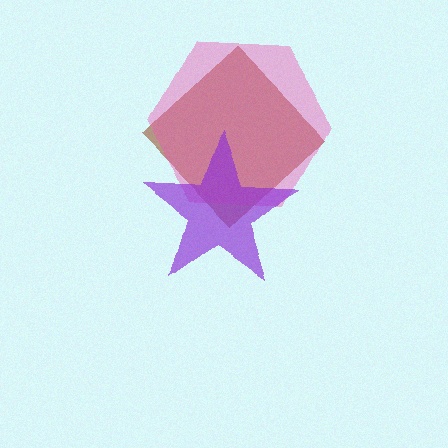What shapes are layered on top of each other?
The layered shapes are: a brown diamond, a pink hexagon, a purple star.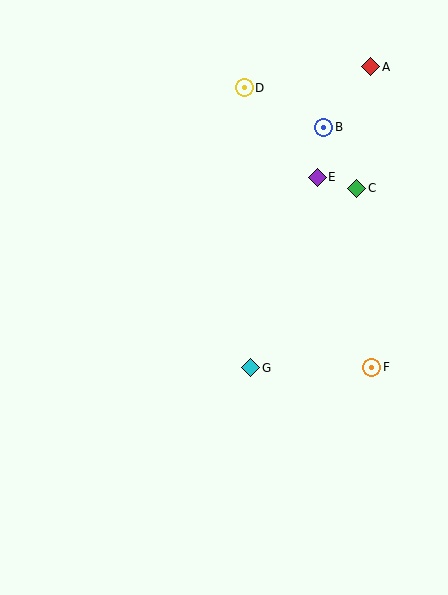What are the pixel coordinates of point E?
Point E is at (317, 177).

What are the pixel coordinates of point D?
Point D is at (244, 88).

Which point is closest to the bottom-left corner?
Point G is closest to the bottom-left corner.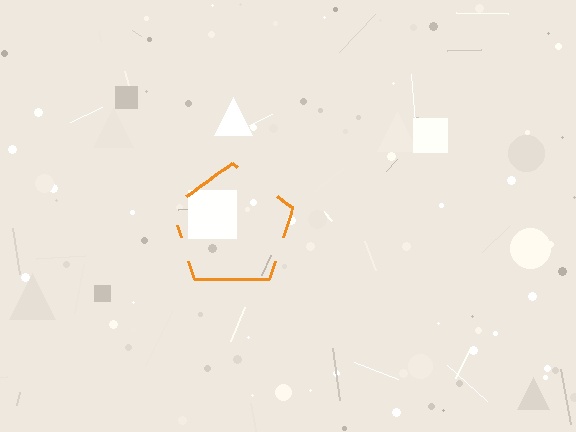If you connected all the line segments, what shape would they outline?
They would outline a pentagon.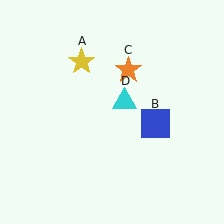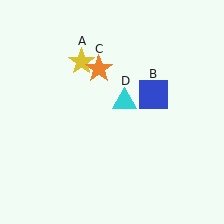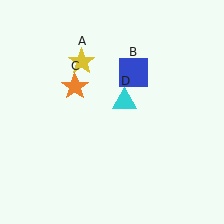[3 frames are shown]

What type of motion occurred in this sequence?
The blue square (object B), orange star (object C) rotated counterclockwise around the center of the scene.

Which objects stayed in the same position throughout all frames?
Yellow star (object A) and cyan triangle (object D) remained stationary.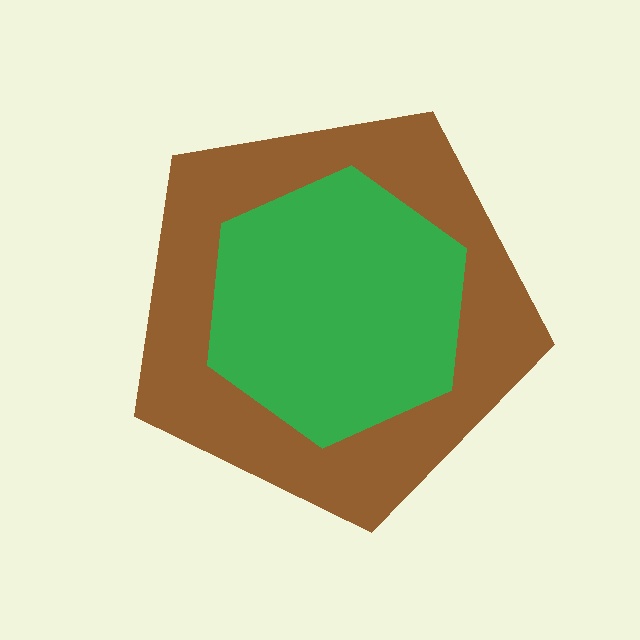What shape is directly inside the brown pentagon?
The green hexagon.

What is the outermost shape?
The brown pentagon.